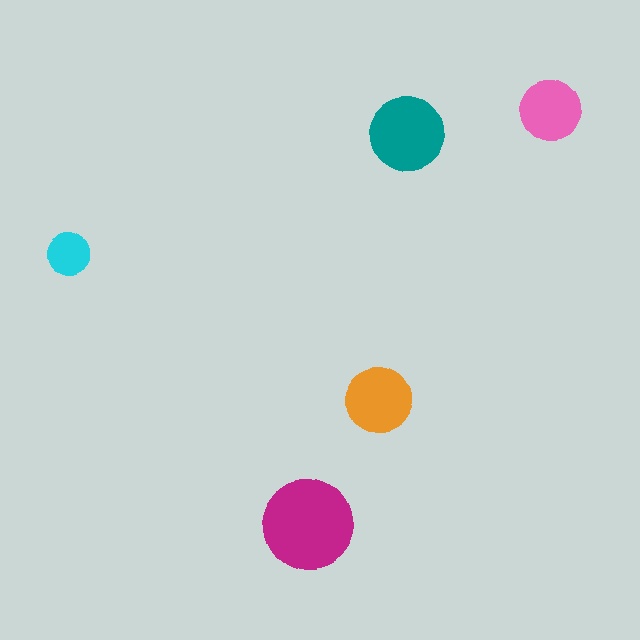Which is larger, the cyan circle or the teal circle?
The teal one.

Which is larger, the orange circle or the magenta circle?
The magenta one.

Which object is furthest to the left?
The cyan circle is leftmost.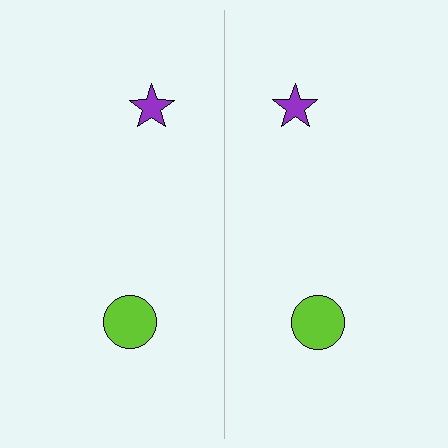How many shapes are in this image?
There are 4 shapes in this image.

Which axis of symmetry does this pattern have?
The pattern has a vertical axis of symmetry running through the center of the image.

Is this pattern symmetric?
Yes, this pattern has bilateral (reflection) symmetry.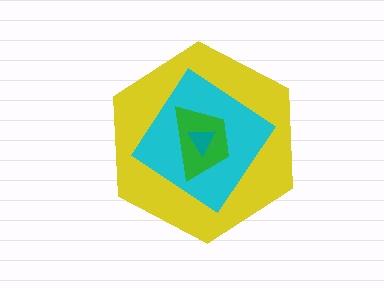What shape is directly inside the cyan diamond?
The green trapezoid.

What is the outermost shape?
The yellow hexagon.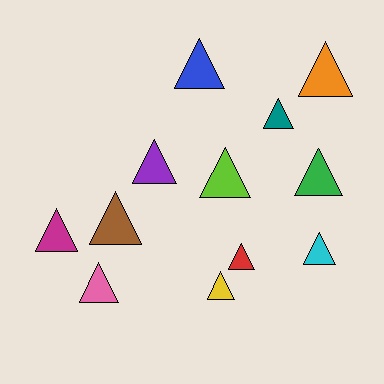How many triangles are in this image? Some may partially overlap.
There are 12 triangles.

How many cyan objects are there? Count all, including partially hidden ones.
There is 1 cyan object.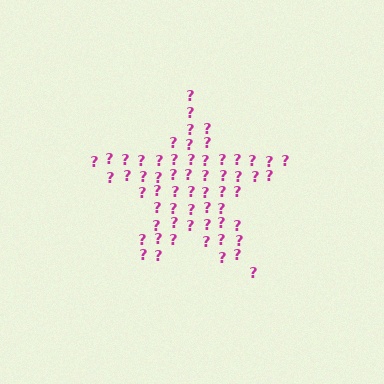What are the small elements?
The small elements are question marks.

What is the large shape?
The large shape is a star.